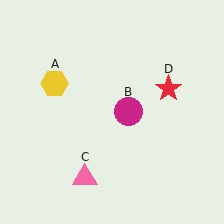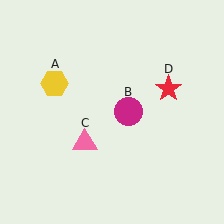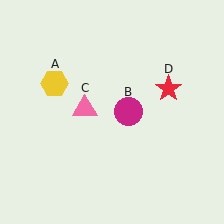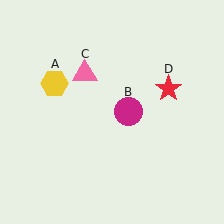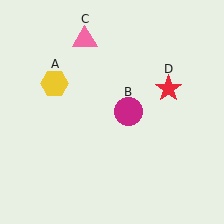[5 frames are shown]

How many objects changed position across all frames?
1 object changed position: pink triangle (object C).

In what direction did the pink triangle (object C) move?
The pink triangle (object C) moved up.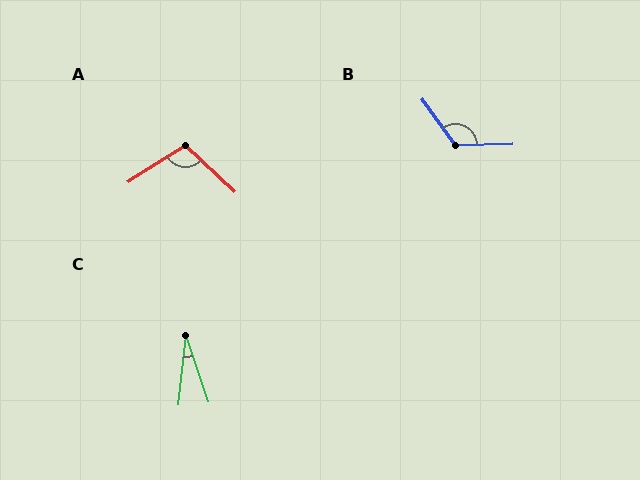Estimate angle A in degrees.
Approximately 104 degrees.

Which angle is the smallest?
C, at approximately 24 degrees.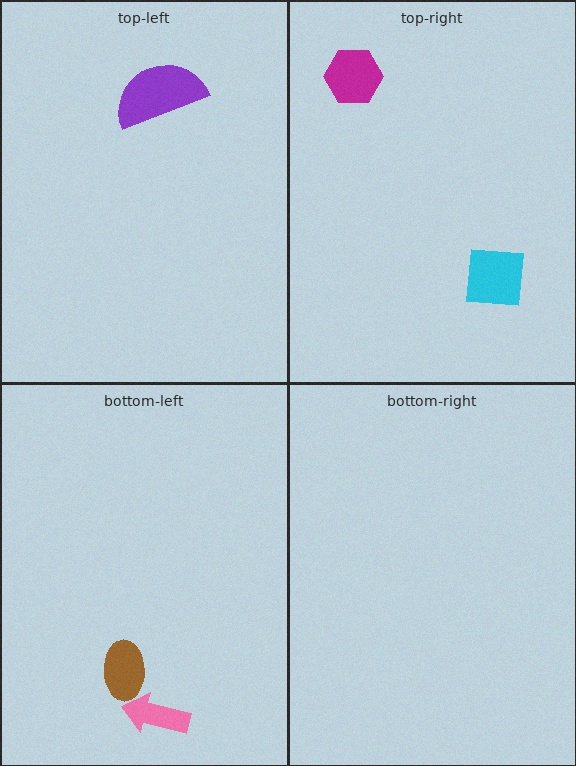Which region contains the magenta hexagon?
The top-right region.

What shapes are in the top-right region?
The cyan square, the magenta hexagon.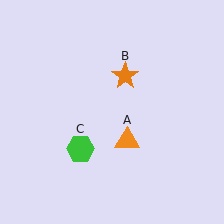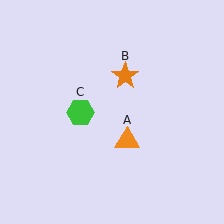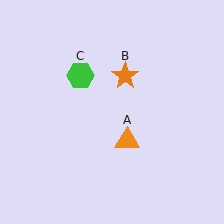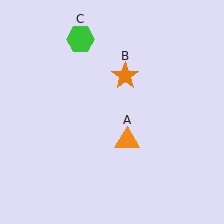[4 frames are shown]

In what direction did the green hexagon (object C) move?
The green hexagon (object C) moved up.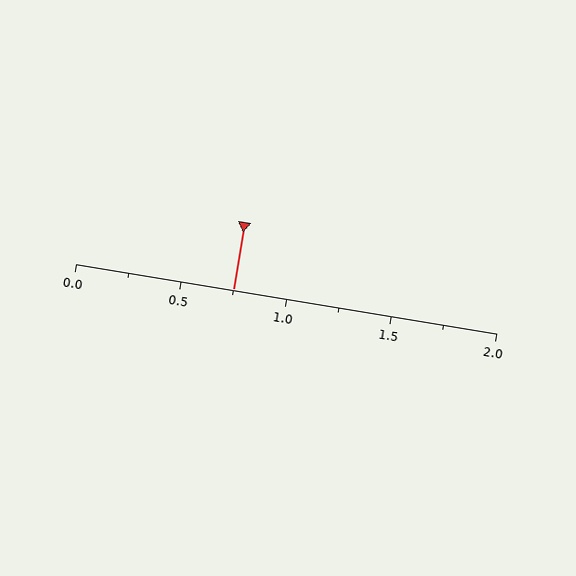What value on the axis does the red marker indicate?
The marker indicates approximately 0.75.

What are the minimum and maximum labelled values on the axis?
The axis runs from 0.0 to 2.0.